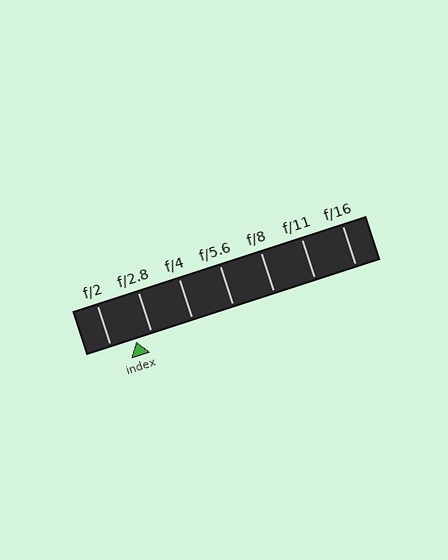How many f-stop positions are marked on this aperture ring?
There are 7 f-stop positions marked.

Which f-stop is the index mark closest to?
The index mark is closest to f/2.8.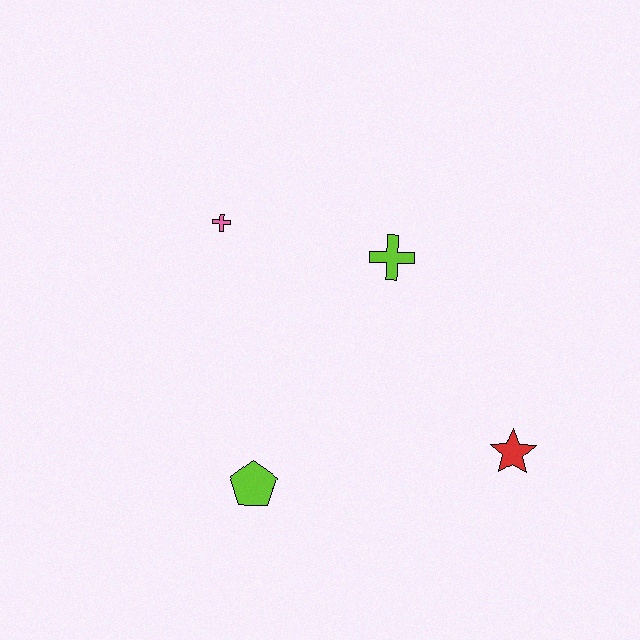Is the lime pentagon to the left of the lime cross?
Yes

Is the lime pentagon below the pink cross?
Yes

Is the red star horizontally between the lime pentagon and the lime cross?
No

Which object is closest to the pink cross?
The lime cross is closest to the pink cross.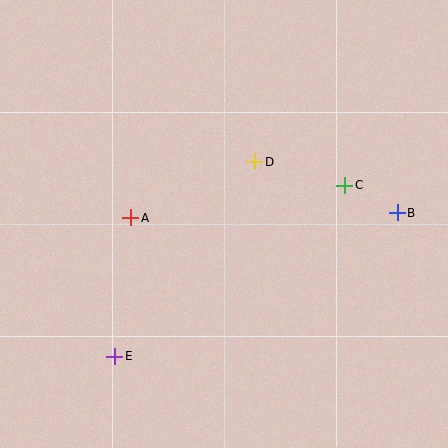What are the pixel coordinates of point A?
Point A is at (131, 218).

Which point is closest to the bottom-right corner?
Point B is closest to the bottom-right corner.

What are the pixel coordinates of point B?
Point B is at (397, 213).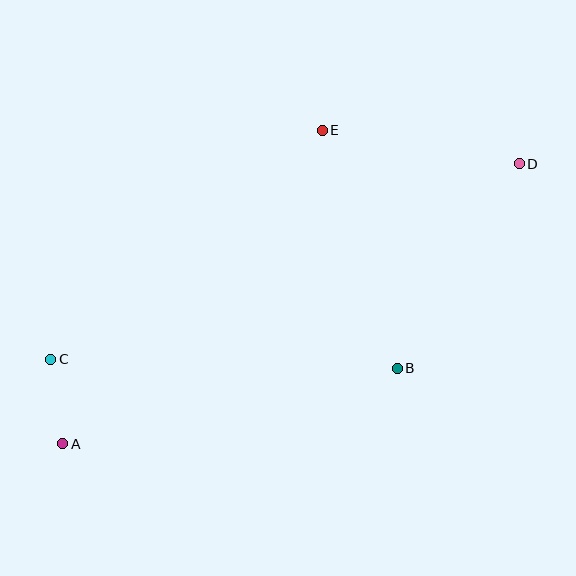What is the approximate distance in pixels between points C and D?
The distance between C and D is approximately 508 pixels.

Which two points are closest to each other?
Points A and C are closest to each other.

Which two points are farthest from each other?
Points A and D are farthest from each other.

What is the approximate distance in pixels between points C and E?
The distance between C and E is approximately 355 pixels.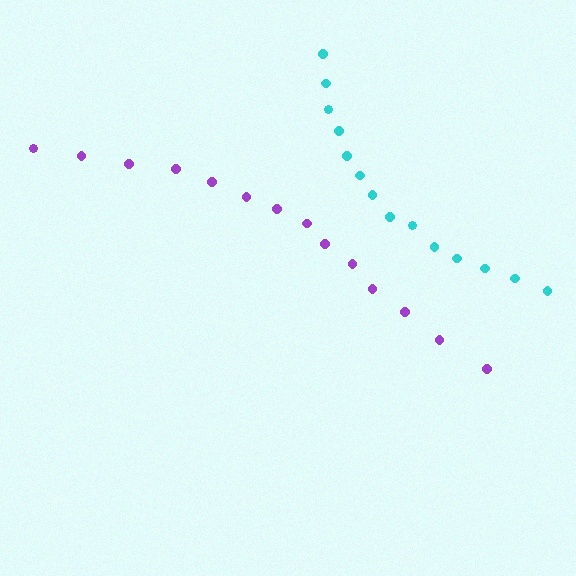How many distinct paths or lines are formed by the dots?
There are 2 distinct paths.